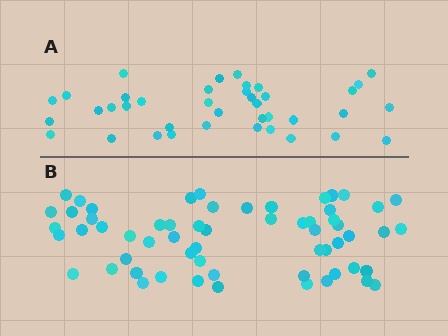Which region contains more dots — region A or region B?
Region B (the bottom region) has more dots.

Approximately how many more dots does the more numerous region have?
Region B has approximately 20 more dots than region A.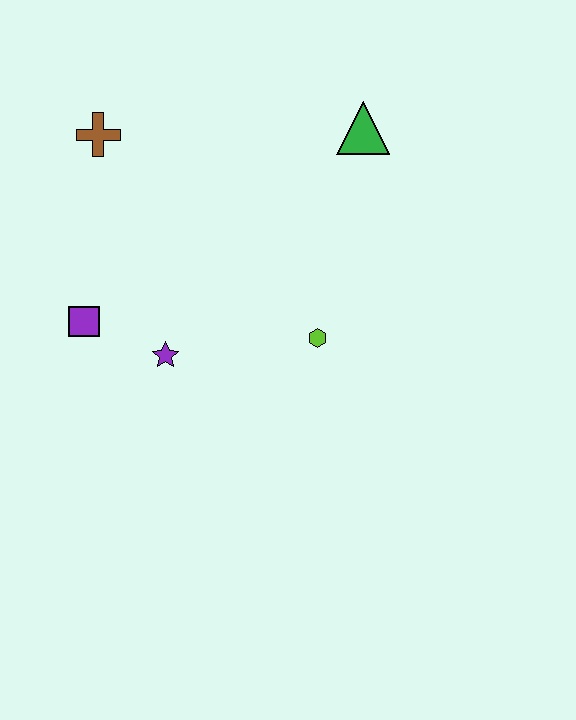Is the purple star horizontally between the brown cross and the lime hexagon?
Yes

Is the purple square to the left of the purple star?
Yes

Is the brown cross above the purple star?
Yes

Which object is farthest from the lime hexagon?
The brown cross is farthest from the lime hexagon.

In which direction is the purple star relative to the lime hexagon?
The purple star is to the left of the lime hexagon.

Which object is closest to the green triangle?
The lime hexagon is closest to the green triangle.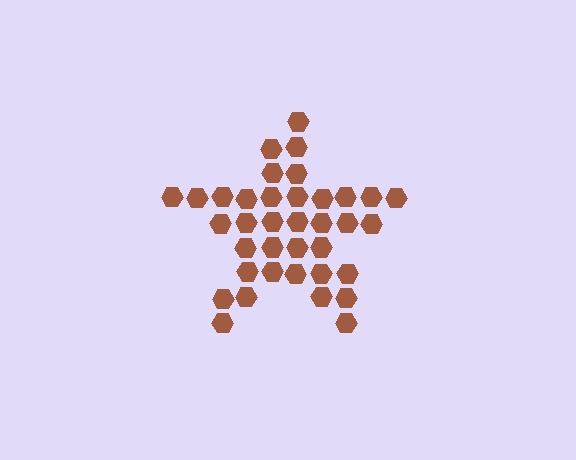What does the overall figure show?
The overall figure shows a star.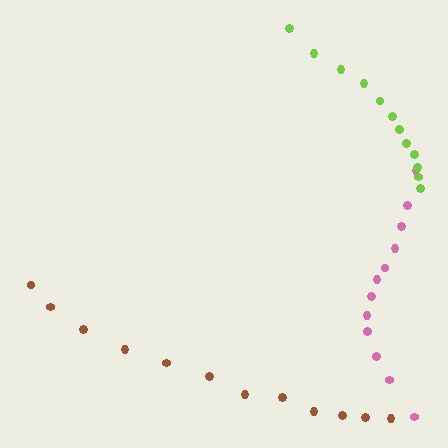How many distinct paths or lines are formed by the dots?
There are 3 distinct paths.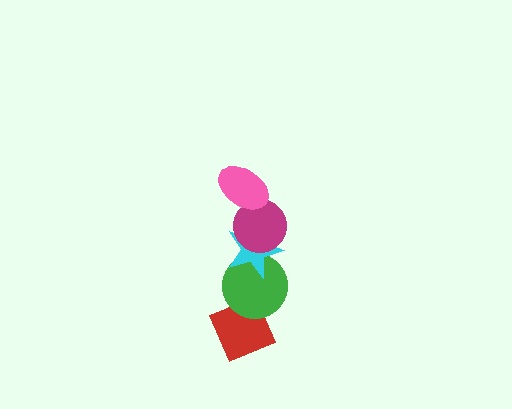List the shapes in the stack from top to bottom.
From top to bottom: the pink ellipse, the magenta circle, the cyan star, the green circle, the red diamond.